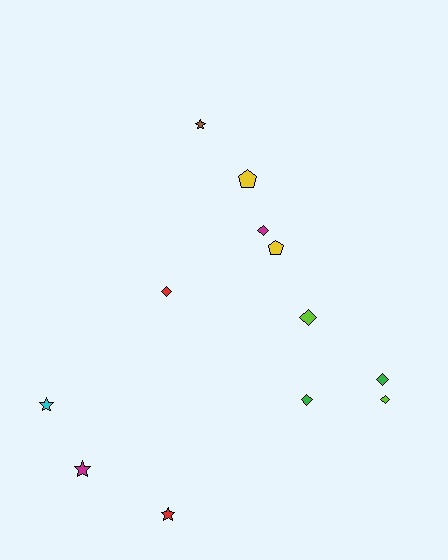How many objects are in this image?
There are 12 objects.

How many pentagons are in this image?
There are 2 pentagons.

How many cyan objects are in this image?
There is 1 cyan object.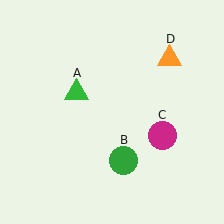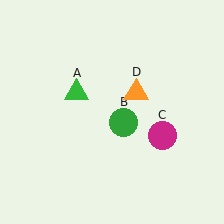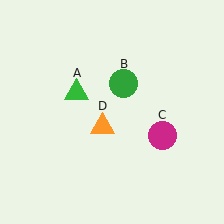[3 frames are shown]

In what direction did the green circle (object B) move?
The green circle (object B) moved up.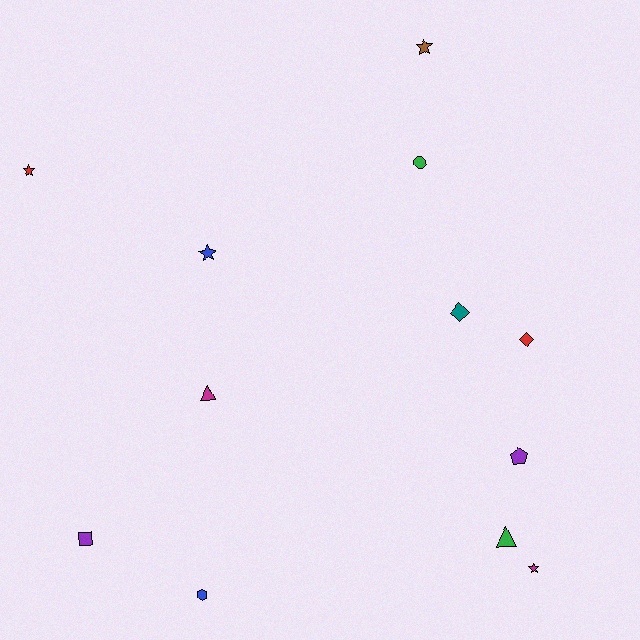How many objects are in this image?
There are 12 objects.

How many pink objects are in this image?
There are no pink objects.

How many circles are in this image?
There is 1 circle.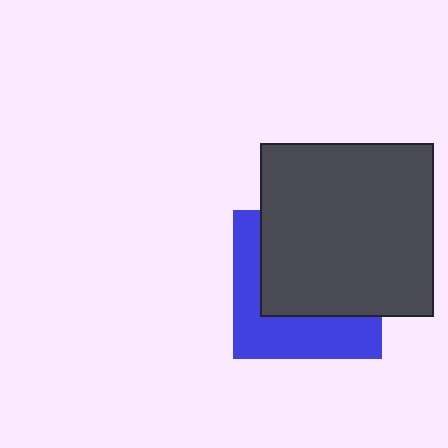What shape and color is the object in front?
The object in front is a dark gray square.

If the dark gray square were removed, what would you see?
You would see the complete blue square.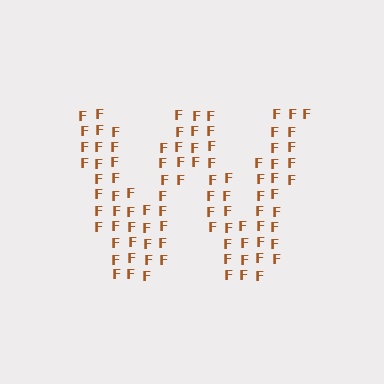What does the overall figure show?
The overall figure shows the letter W.